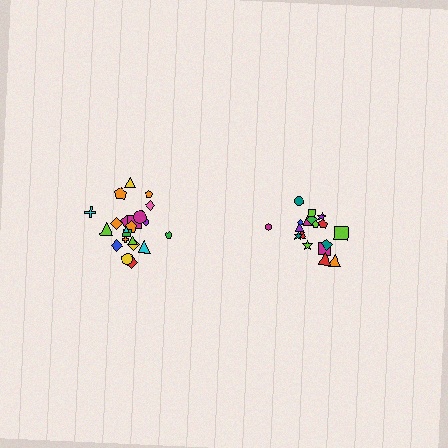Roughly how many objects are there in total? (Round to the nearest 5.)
Roughly 40 objects in total.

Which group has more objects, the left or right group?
The left group.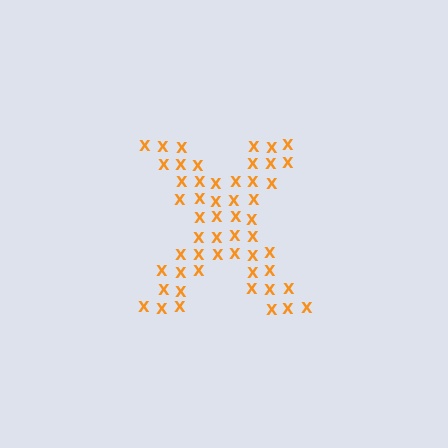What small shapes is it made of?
It is made of small letter X's.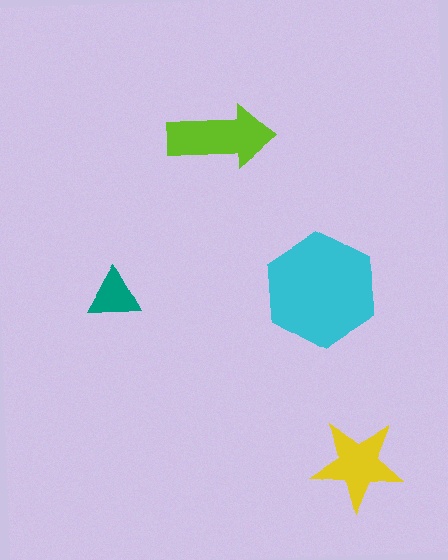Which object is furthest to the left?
The teal triangle is leftmost.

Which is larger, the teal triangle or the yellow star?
The yellow star.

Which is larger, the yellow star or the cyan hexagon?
The cyan hexagon.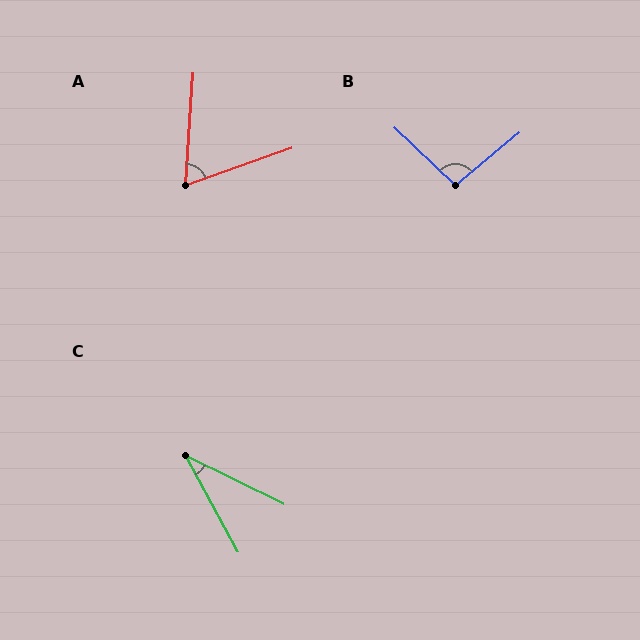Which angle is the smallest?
C, at approximately 35 degrees.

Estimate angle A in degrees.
Approximately 67 degrees.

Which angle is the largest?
B, at approximately 97 degrees.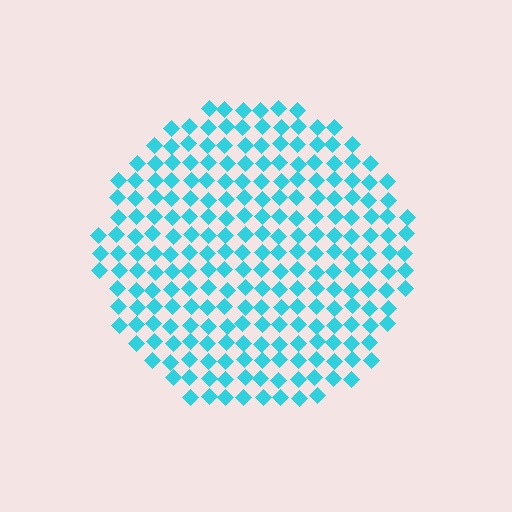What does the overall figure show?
The overall figure shows a circle.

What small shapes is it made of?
It is made of small diamonds.